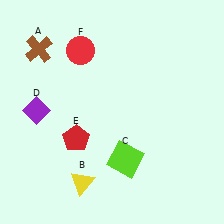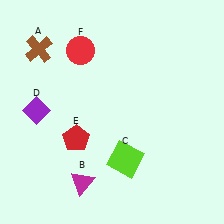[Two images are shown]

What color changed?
The triangle (B) changed from yellow in Image 1 to magenta in Image 2.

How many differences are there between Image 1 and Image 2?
There is 1 difference between the two images.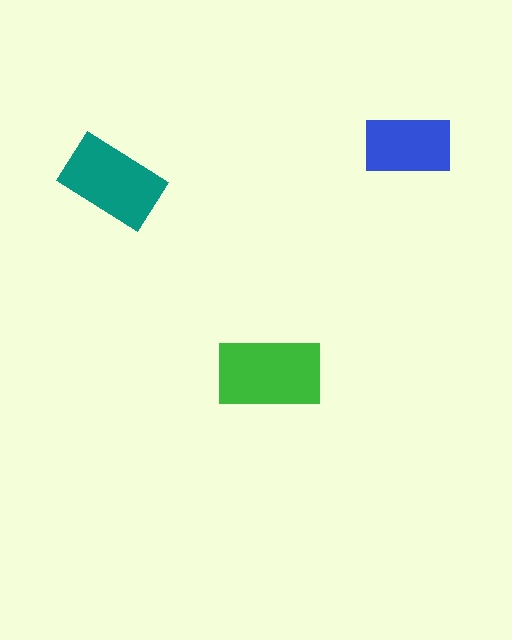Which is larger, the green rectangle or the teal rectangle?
The green one.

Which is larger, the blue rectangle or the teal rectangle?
The teal one.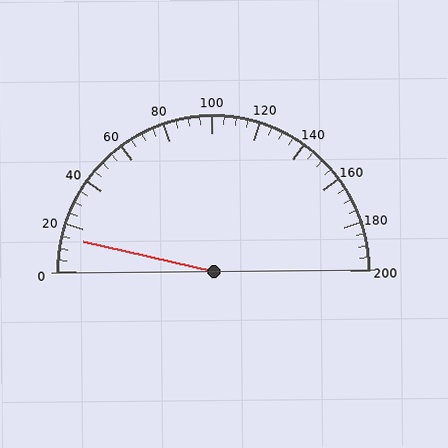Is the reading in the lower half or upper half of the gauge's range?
The reading is in the lower half of the range (0 to 200).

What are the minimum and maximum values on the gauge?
The gauge ranges from 0 to 200.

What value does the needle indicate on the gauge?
The needle indicates approximately 15.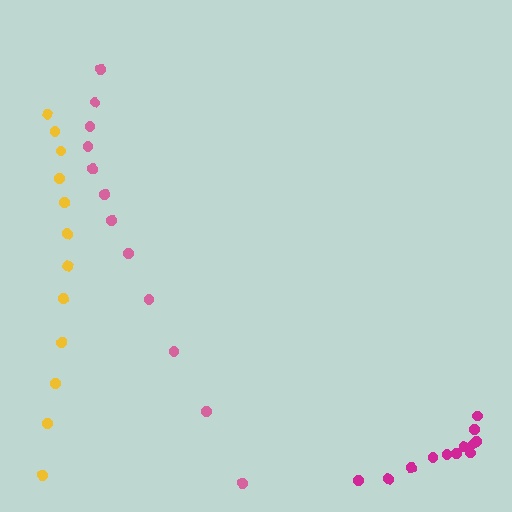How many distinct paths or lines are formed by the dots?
There are 3 distinct paths.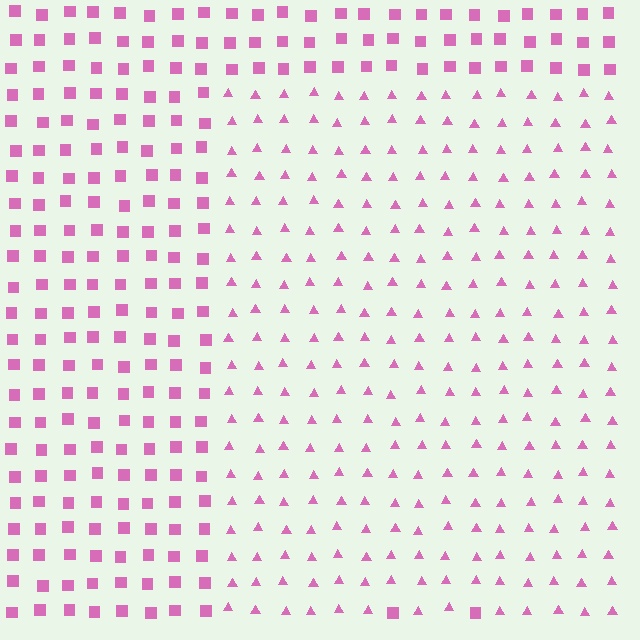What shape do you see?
I see a rectangle.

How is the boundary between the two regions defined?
The boundary is defined by a change in element shape: triangles inside vs. squares outside. All elements share the same color and spacing.